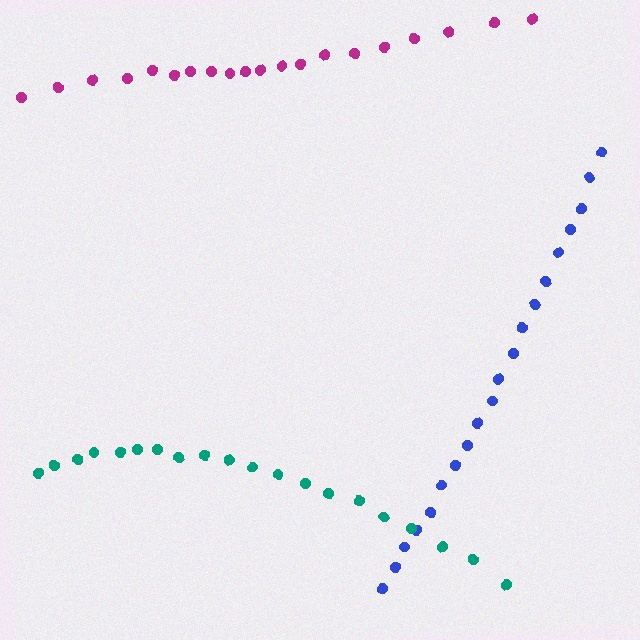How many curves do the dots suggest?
There are 3 distinct paths.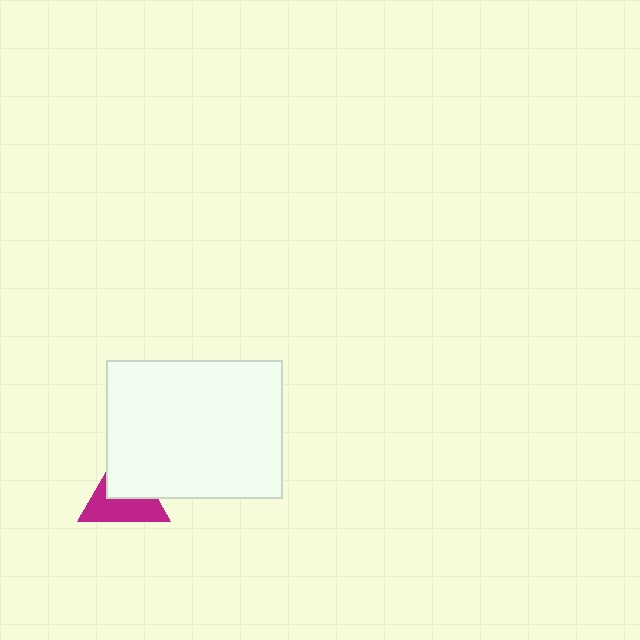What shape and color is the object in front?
The object in front is a white rectangle.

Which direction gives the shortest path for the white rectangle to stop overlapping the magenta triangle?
Moving toward the upper-right gives the shortest separation.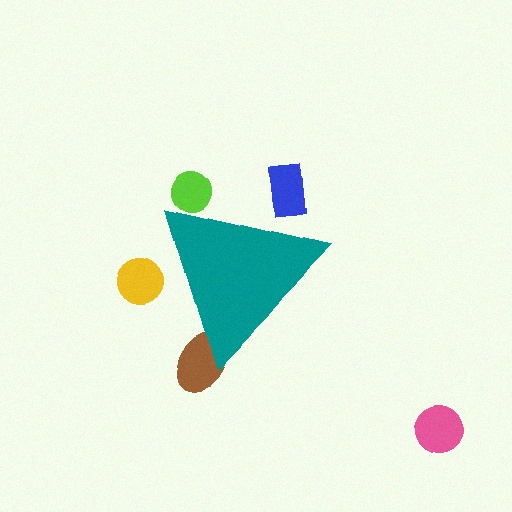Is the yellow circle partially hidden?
Yes, the yellow circle is partially hidden behind the teal triangle.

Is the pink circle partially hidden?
No, the pink circle is fully visible.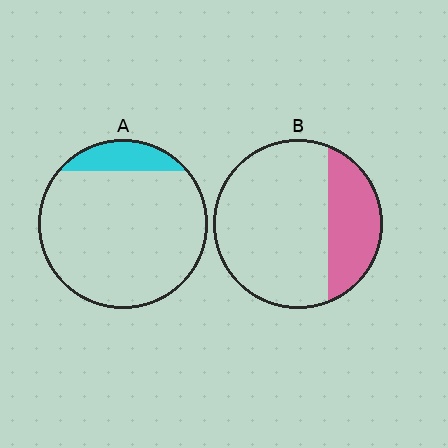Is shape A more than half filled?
No.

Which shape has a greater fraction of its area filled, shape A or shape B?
Shape B.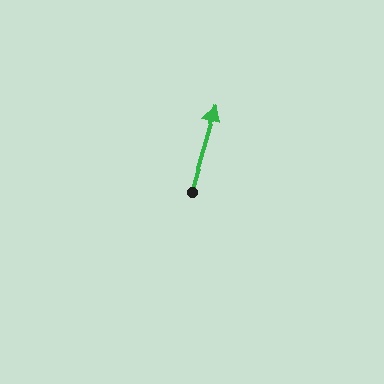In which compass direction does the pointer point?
North.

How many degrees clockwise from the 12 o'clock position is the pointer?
Approximately 16 degrees.